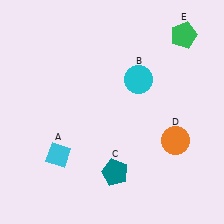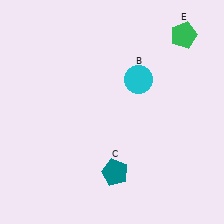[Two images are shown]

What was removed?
The orange circle (D), the cyan diamond (A) were removed in Image 2.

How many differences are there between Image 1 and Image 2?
There are 2 differences between the two images.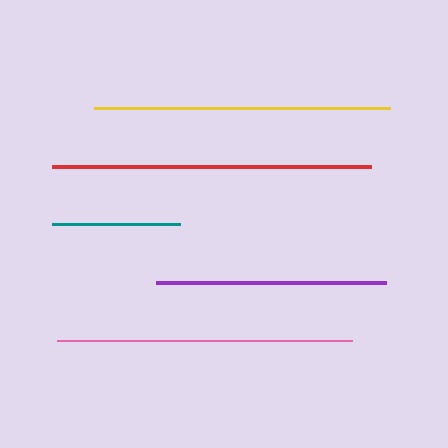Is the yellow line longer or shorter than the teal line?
The yellow line is longer than the teal line.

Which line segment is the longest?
The red line is the longest at approximately 320 pixels.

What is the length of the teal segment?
The teal segment is approximately 127 pixels long.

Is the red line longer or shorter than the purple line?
The red line is longer than the purple line.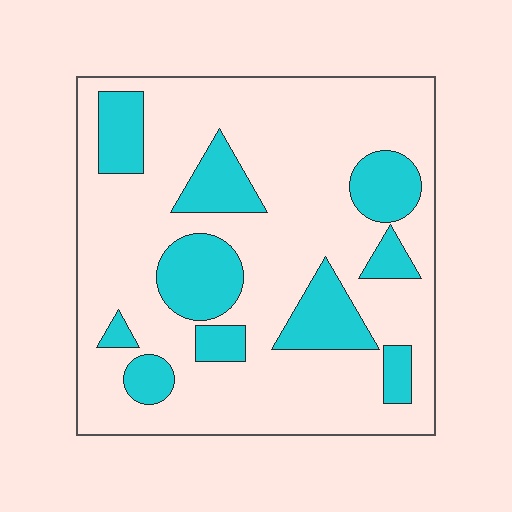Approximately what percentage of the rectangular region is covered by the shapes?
Approximately 25%.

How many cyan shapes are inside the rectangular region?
10.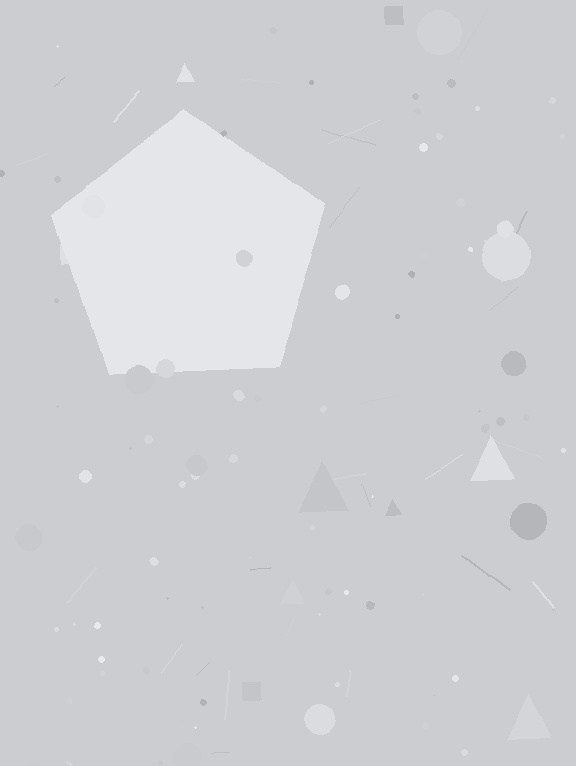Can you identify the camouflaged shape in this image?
The camouflaged shape is a pentagon.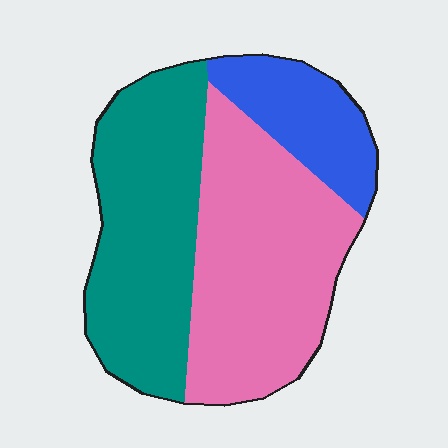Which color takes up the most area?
Pink, at roughly 45%.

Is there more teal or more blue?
Teal.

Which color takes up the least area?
Blue, at roughly 15%.